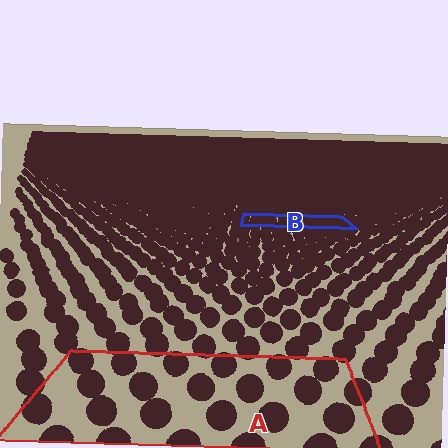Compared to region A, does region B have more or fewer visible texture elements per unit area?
Region B has more texture elements per unit area — they are packed more densely because it is farther away.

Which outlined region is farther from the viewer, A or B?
Region B is farther from the viewer — the texture elements inside it appear smaller and more densely packed.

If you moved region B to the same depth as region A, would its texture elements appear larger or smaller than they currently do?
They would appear larger. At a closer depth, the same texture elements are projected at a bigger on-screen size.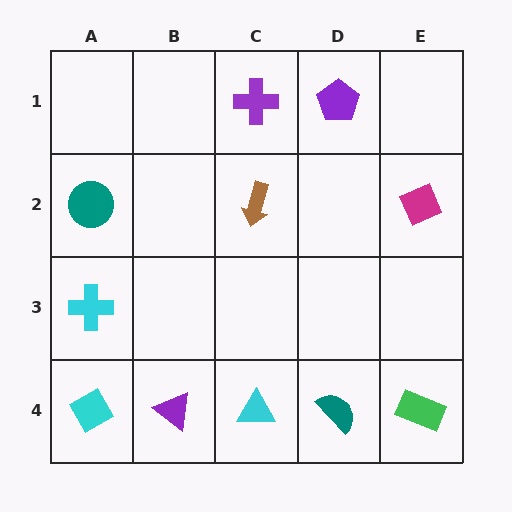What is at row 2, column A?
A teal circle.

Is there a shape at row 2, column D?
No, that cell is empty.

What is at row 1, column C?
A purple cross.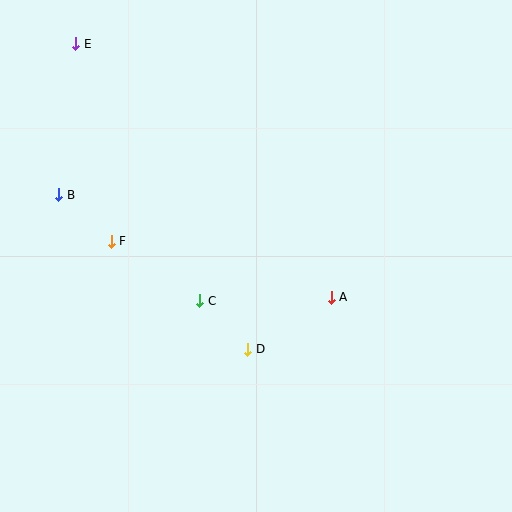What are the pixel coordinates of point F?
Point F is at (111, 241).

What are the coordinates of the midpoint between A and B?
The midpoint between A and B is at (195, 246).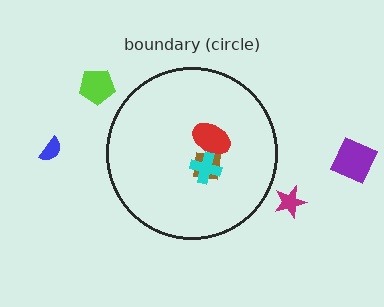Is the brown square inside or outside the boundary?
Inside.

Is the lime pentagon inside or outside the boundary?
Outside.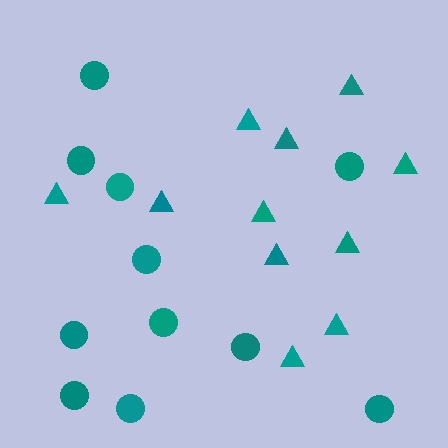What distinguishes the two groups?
There are 2 groups: one group of triangles (11) and one group of circles (11).